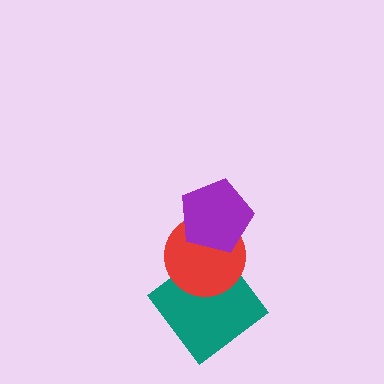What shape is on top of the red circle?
The purple pentagon is on top of the red circle.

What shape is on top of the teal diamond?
The red circle is on top of the teal diamond.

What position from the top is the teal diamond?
The teal diamond is 3rd from the top.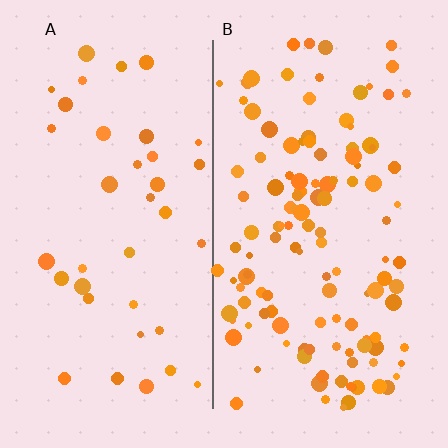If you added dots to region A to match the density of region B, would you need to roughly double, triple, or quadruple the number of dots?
Approximately triple.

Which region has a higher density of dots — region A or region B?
B (the right).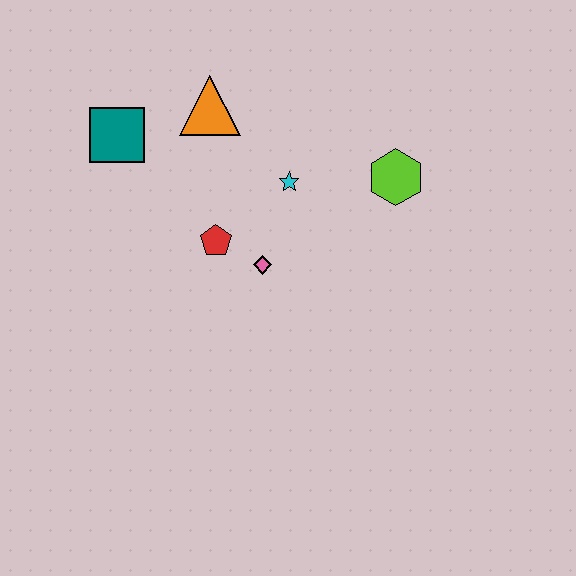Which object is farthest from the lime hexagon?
The teal square is farthest from the lime hexagon.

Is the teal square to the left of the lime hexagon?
Yes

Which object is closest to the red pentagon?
The pink diamond is closest to the red pentagon.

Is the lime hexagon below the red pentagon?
No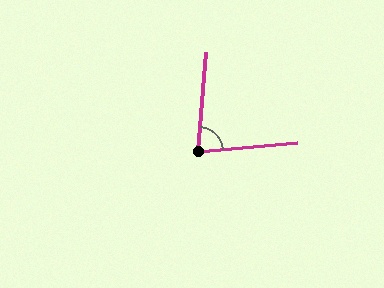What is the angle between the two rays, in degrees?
Approximately 80 degrees.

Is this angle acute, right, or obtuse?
It is acute.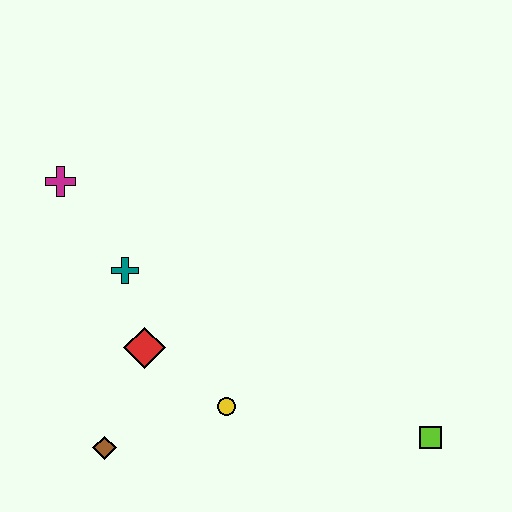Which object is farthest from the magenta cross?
The lime square is farthest from the magenta cross.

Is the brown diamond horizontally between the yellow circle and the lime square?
No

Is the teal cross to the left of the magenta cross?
No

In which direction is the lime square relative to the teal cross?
The lime square is to the right of the teal cross.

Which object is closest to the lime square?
The yellow circle is closest to the lime square.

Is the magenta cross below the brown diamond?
No